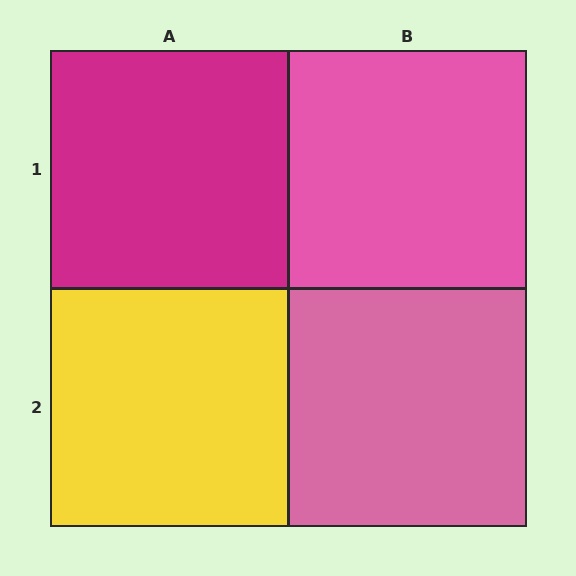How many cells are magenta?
1 cell is magenta.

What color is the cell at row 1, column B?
Pink.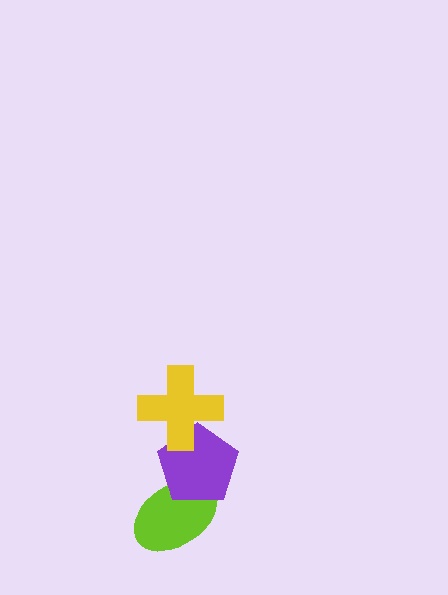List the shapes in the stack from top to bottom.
From top to bottom: the yellow cross, the purple pentagon, the lime ellipse.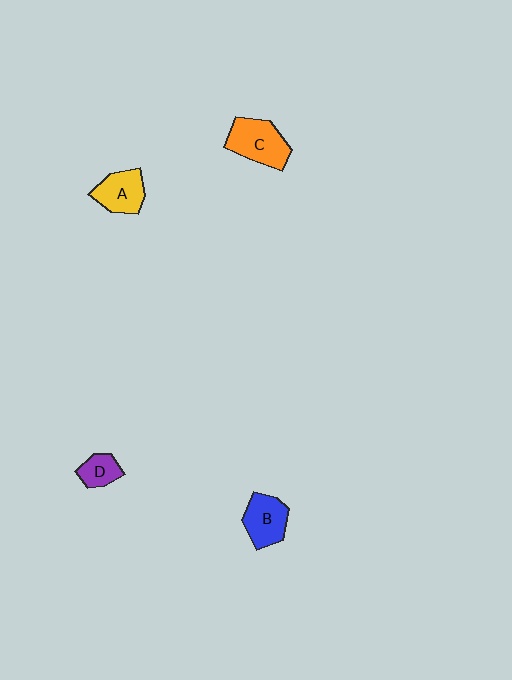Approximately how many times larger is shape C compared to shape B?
Approximately 1.2 times.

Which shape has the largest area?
Shape C (orange).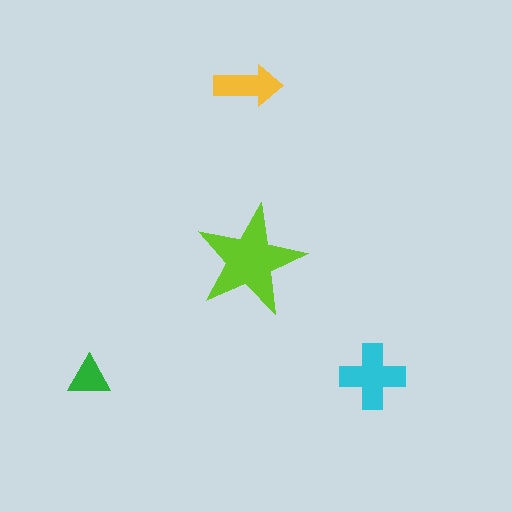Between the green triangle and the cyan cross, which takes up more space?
The cyan cross.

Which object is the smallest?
The green triangle.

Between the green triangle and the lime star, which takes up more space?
The lime star.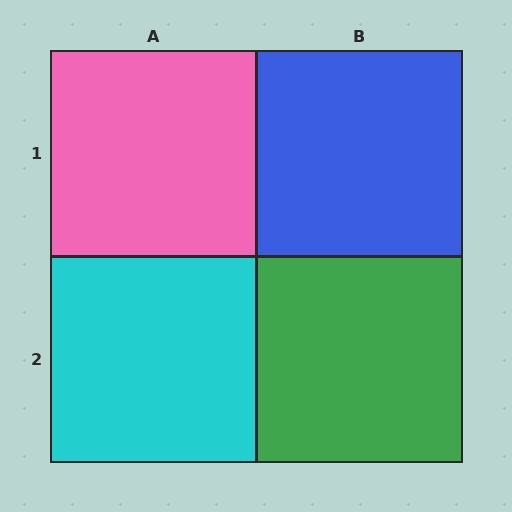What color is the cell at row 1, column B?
Blue.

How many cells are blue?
1 cell is blue.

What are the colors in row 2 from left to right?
Cyan, green.